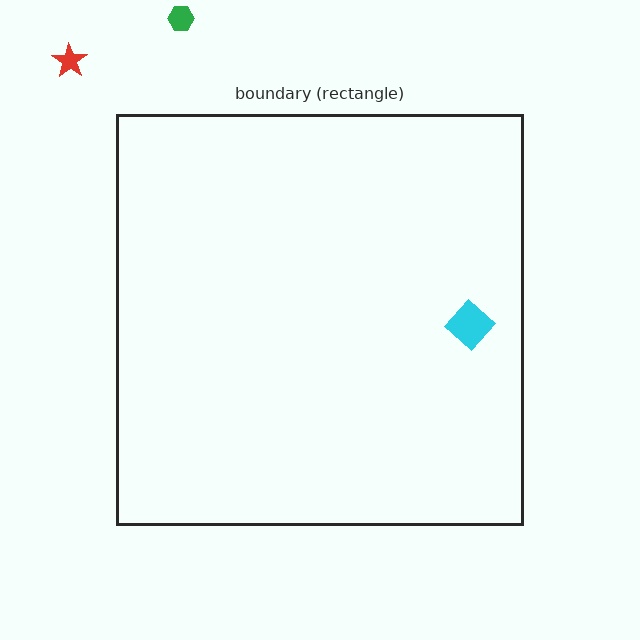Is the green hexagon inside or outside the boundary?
Outside.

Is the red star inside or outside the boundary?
Outside.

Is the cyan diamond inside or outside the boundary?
Inside.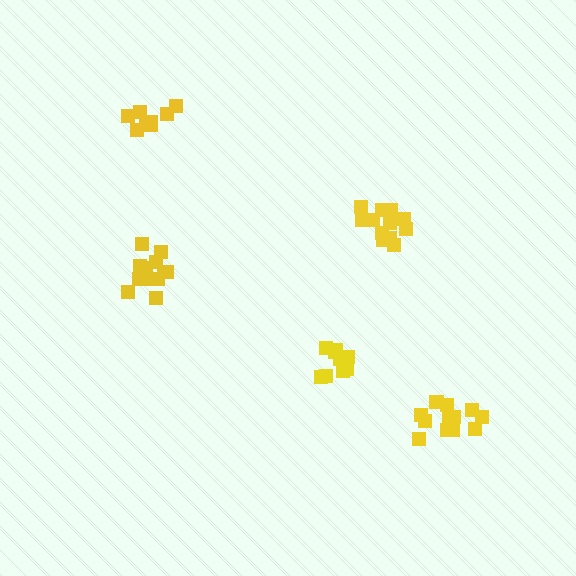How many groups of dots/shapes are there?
There are 5 groups.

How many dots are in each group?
Group 1: 9 dots, Group 2: 9 dots, Group 3: 12 dots, Group 4: 12 dots, Group 5: 14 dots (56 total).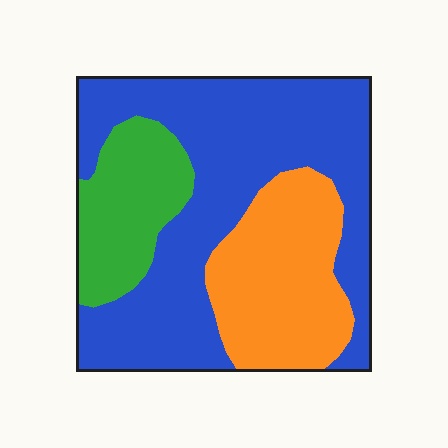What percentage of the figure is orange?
Orange covers about 25% of the figure.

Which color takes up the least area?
Green, at roughly 15%.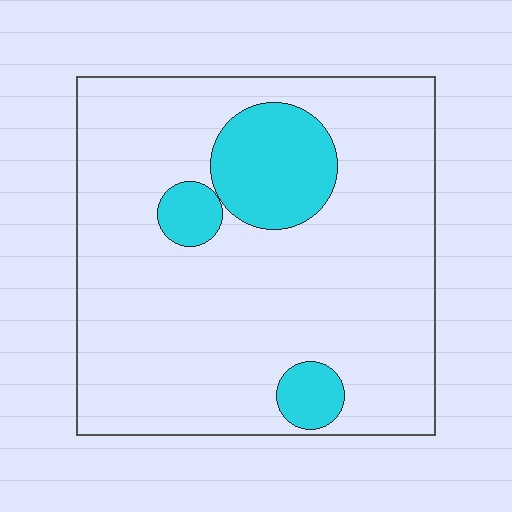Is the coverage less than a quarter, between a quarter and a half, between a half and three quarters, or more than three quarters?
Less than a quarter.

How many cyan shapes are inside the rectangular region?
3.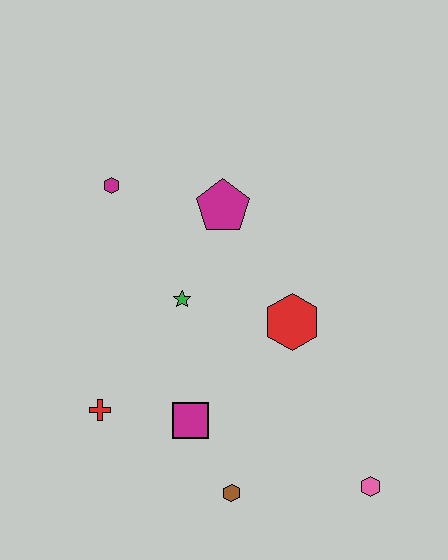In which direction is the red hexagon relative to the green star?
The red hexagon is to the right of the green star.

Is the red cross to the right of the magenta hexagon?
No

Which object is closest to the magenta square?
The brown hexagon is closest to the magenta square.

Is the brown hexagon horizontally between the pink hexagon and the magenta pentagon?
Yes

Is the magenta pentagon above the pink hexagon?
Yes